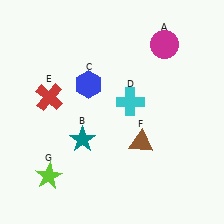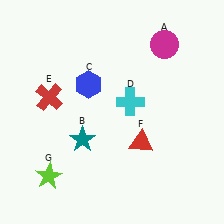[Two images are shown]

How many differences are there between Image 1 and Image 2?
There is 1 difference between the two images.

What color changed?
The triangle (F) changed from brown in Image 1 to red in Image 2.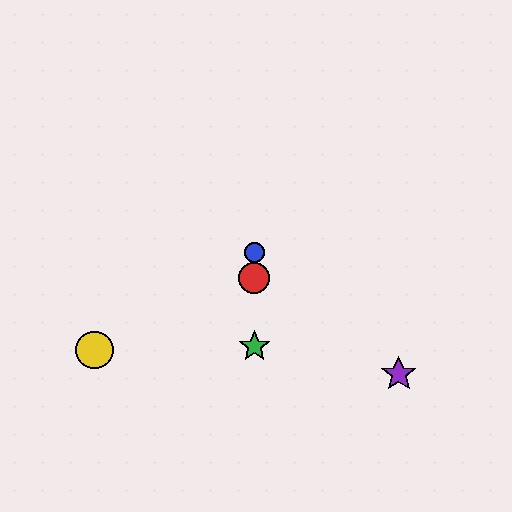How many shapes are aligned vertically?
3 shapes (the red circle, the blue circle, the green star) are aligned vertically.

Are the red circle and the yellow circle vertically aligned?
No, the red circle is at x≈254 and the yellow circle is at x≈94.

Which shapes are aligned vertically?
The red circle, the blue circle, the green star are aligned vertically.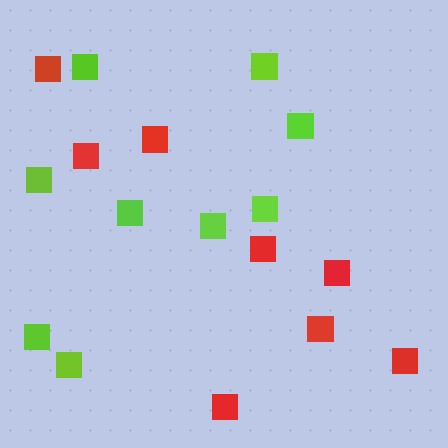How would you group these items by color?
There are 2 groups: one group of red squares (8) and one group of lime squares (9).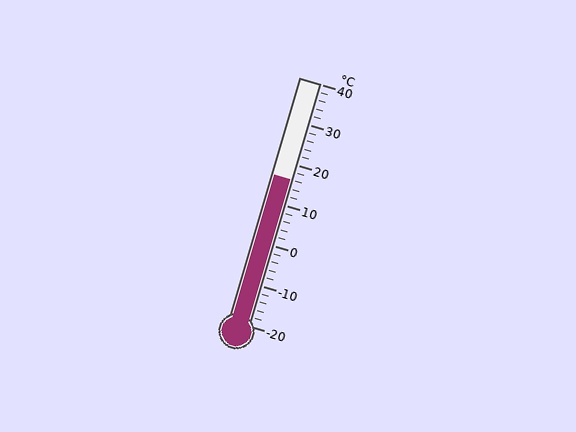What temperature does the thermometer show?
The thermometer shows approximately 16°C.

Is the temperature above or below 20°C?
The temperature is below 20°C.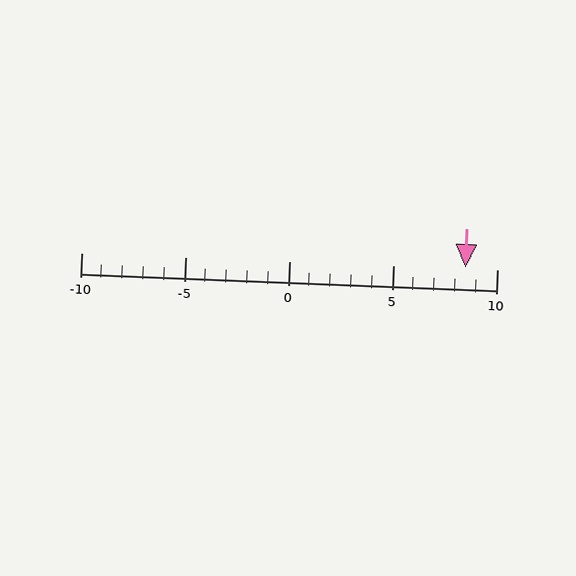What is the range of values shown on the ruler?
The ruler shows values from -10 to 10.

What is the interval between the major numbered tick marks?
The major tick marks are spaced 5 units apart.